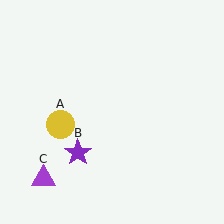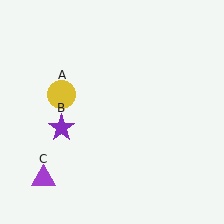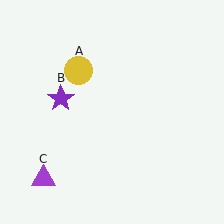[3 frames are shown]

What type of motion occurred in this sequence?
The yellow circle (object A), purple star (object B) rotated clockwise around the center of the scene.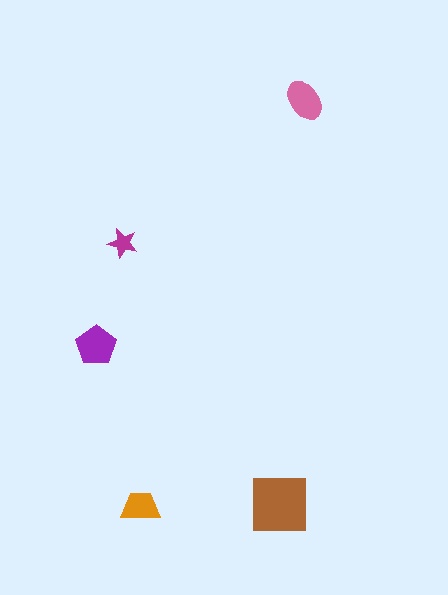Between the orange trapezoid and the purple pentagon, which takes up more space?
The purple pentagon.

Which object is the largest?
The brown square.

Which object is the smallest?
The magenta star.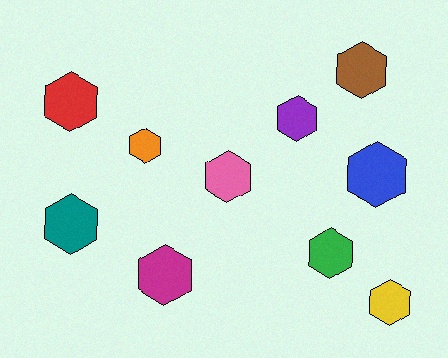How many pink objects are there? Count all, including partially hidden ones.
There is 1 pink object.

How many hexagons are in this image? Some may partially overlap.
There are 10 hexagons.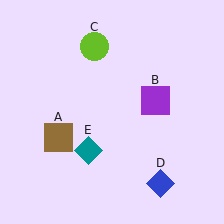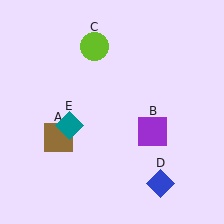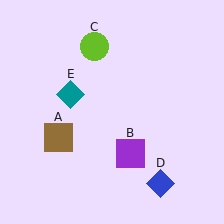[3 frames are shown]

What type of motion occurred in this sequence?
The purple square (object B), teal diamond (object E) rotated clockwise around the center of the scene.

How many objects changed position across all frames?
2 objects changed position: purple square (object B), teal diamond (object E).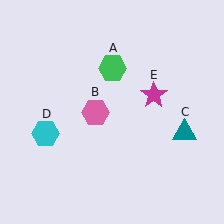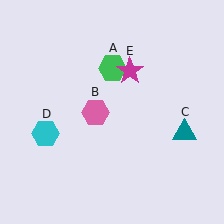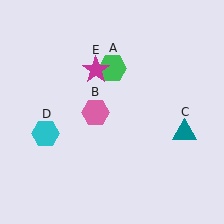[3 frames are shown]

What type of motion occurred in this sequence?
The magenta star (object E) rotated counterclockwise around the center of the scene.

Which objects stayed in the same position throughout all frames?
Green hexagon (object A) and pink hexagon (object B) and teal triangle (object C) and cyan hexagon (object D) remained stationary.